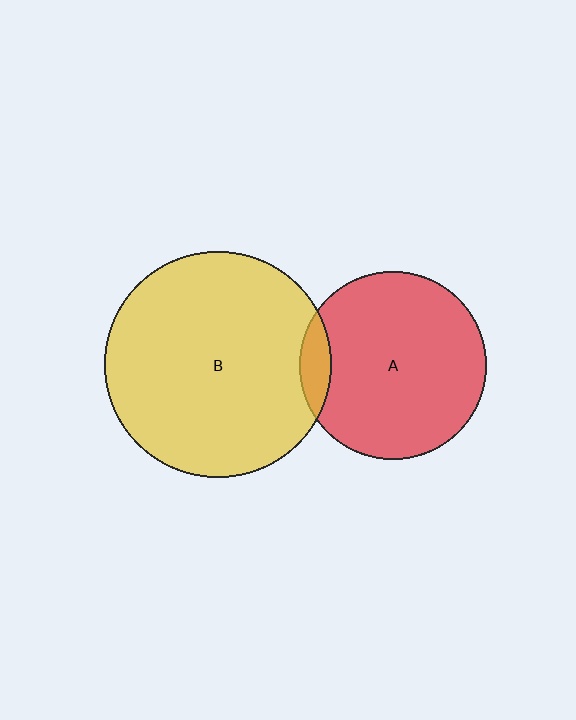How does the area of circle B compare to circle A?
Approximately 1.5 times.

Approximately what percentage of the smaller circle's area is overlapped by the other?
Approximately 10%.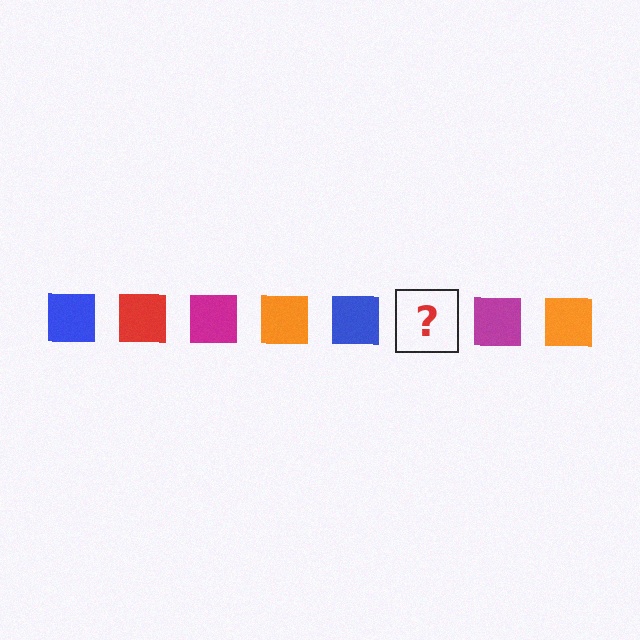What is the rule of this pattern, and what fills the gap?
The rule is that the pattern cycles through blue, red, magenta, orange squares. The gap should be filled with a red square.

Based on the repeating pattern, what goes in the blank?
The blank should be a red square.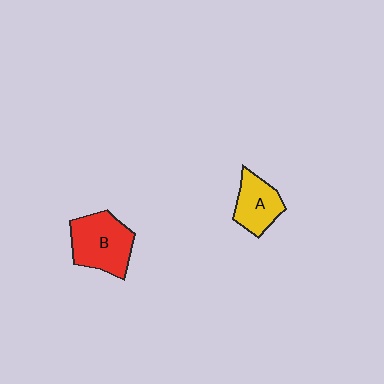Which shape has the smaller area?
Shape A (yellow).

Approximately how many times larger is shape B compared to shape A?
Approximately 1.4 times.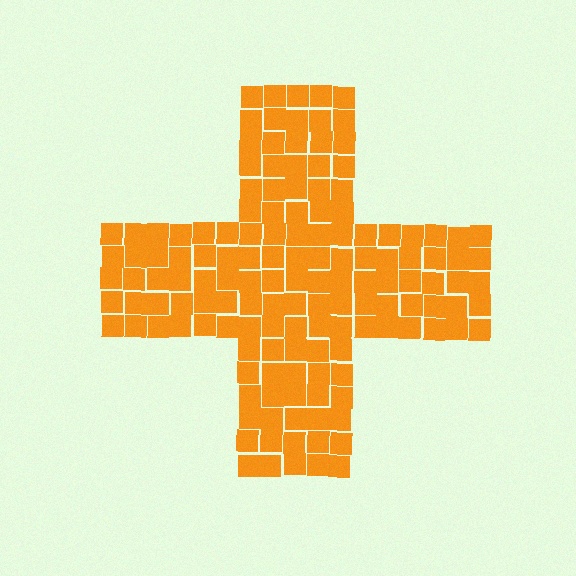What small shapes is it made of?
It is made of small squares.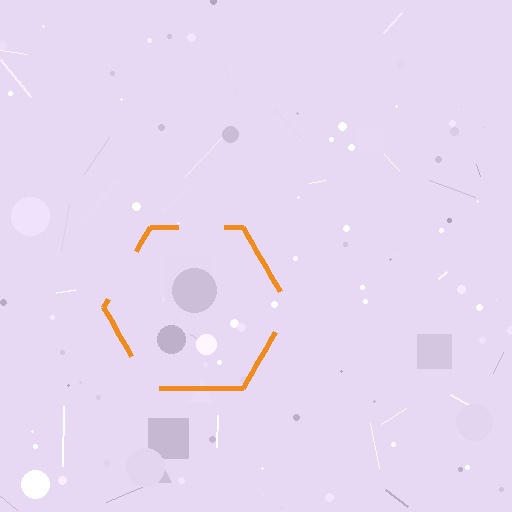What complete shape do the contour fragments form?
The contour fragments form a hexagon.